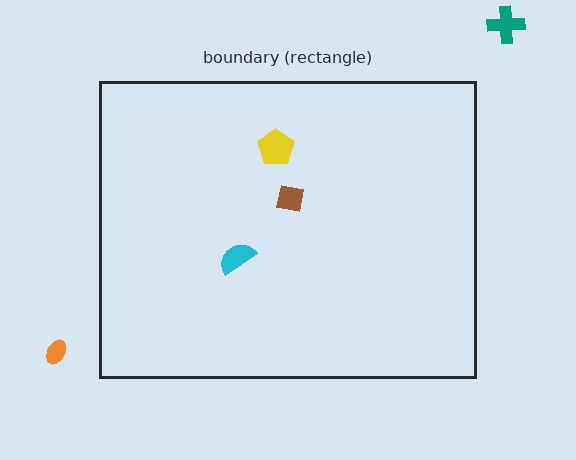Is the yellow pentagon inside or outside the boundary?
Inside.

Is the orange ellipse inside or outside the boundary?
Outside.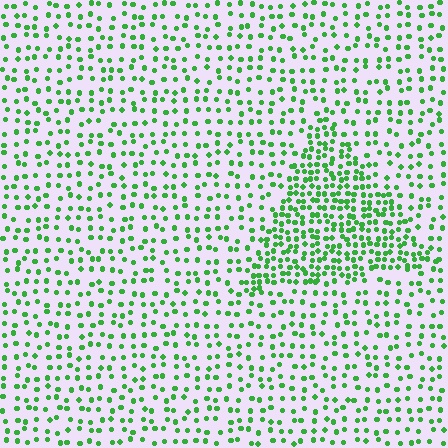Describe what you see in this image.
The image contains small green elements arranged at two different densities. A triangle-shaped region is visible where the elements are more densely packed than the surrounding area.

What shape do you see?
I see a triangle.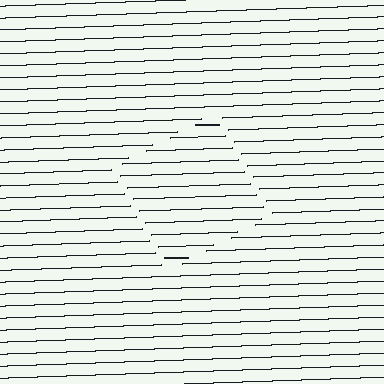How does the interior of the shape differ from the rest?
The interior of the shape contains the same grating, shifted by half a period — the contour is defined by the phase discontinuity where line-ends from the inner and outer gratings abut.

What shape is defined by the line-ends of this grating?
An illusory square. The interior of the shape contains the same grating, shifted by half a period — the contour is defined by the phase discontinuity where line-ends from the inner and outer gratings abut.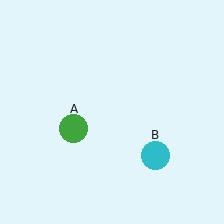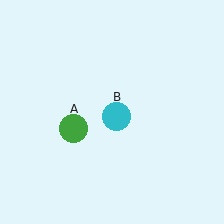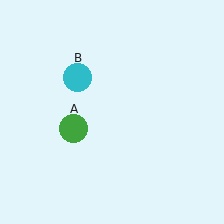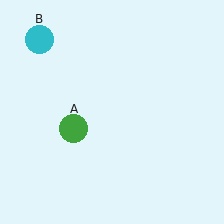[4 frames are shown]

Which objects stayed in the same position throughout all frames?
Green circle (object A) remained stationary.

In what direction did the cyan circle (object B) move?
The cyan circle (object B) moved up and to the left.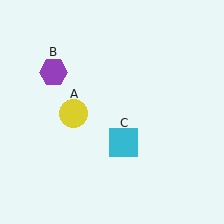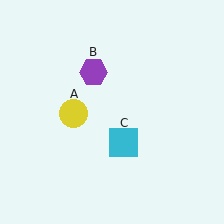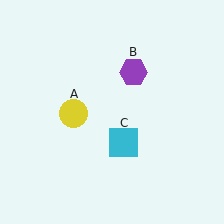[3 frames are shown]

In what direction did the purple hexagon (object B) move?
The purple hexagon (object B) moved right.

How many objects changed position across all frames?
1 object changed position: purple hexagon (object B).